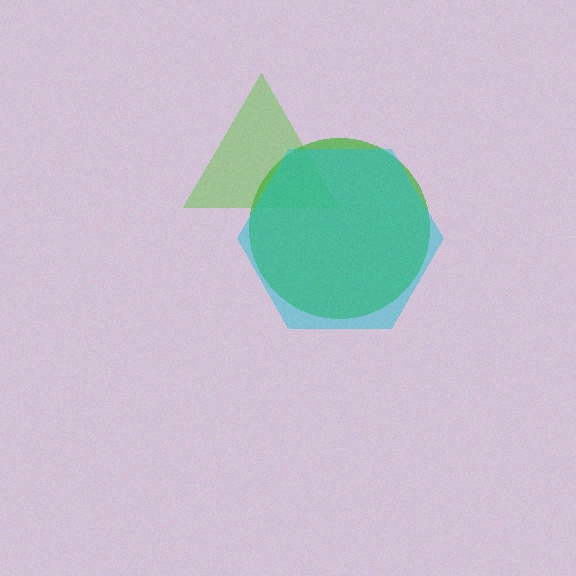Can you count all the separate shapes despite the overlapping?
Yes, there are 3 separate shapes.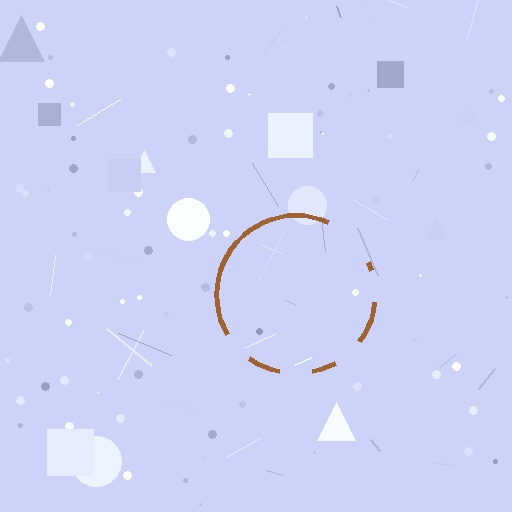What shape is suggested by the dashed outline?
The dashed outline suggests a circle.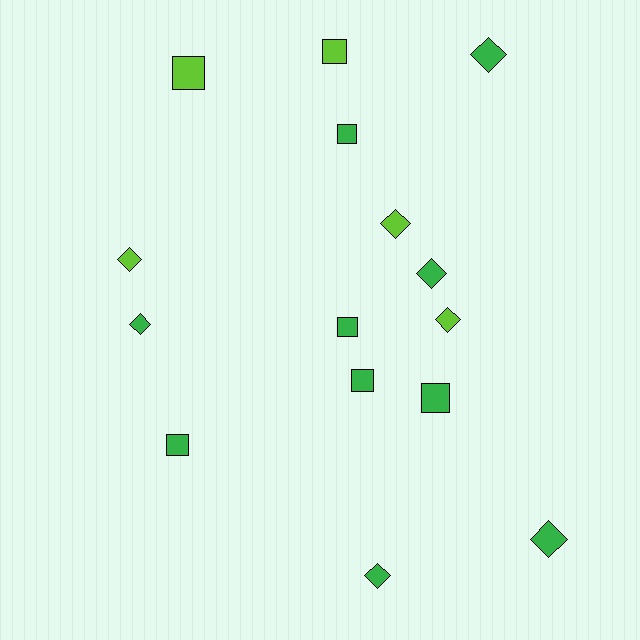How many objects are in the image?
There are 15 objects.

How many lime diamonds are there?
There are 3 lime diamonds.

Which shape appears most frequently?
Diamond, with 8 objects.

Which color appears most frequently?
Green, with 10 objects.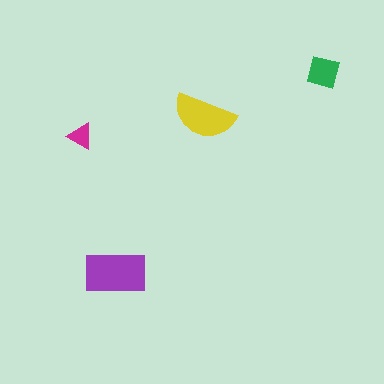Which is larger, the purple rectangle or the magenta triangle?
The purple rectangle.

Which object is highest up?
The green square is topmost.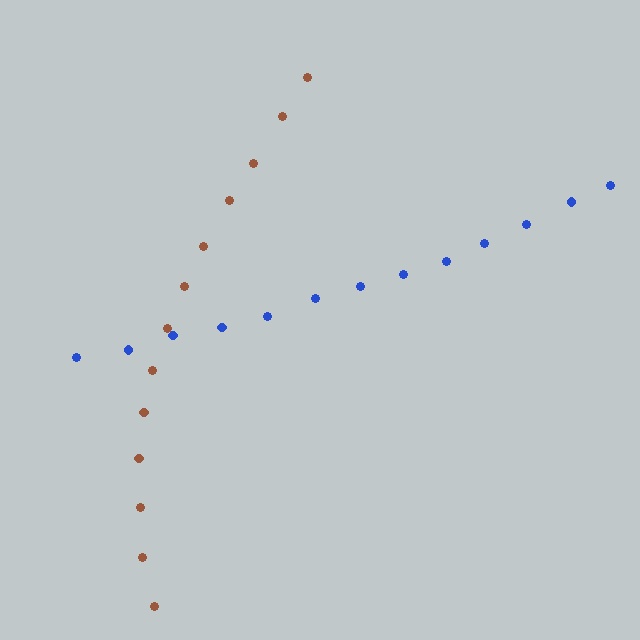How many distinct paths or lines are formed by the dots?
There are 2 distinct paths.